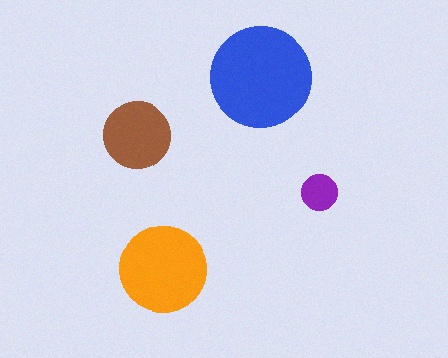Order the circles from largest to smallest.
the blue one, the orange one, the brown one, the purple one.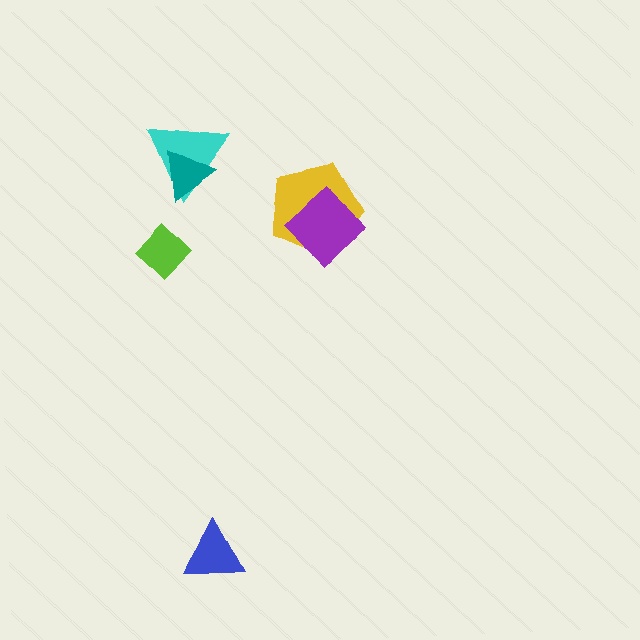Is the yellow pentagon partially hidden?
Yes, it is partially covered by another shape.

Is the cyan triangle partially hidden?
Yes, it is partially covered by another shape.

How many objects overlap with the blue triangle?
0 objects overlap with the blue triangle.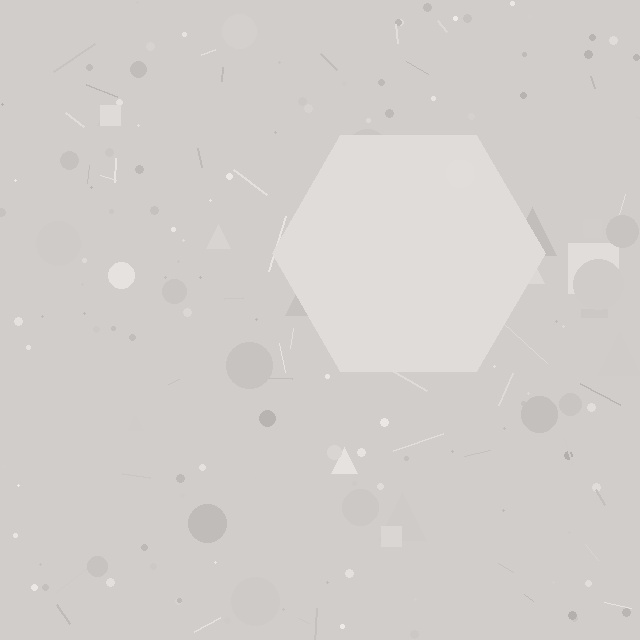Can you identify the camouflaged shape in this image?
The camouflaged shape is a hexagon.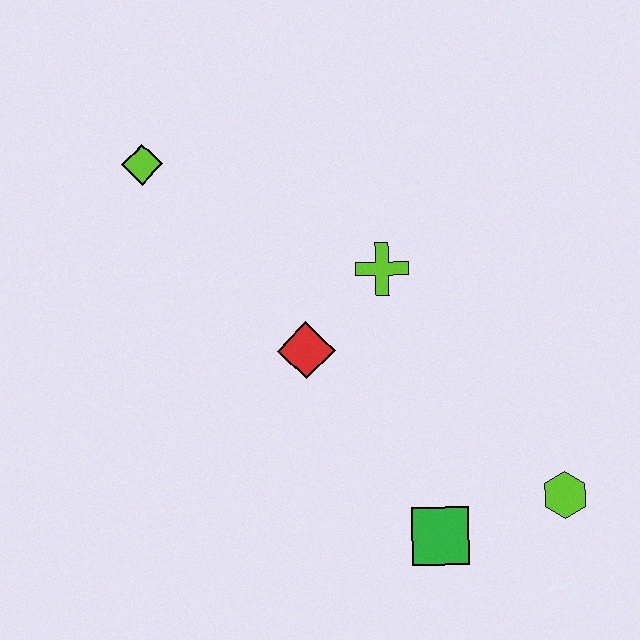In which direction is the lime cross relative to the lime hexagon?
The lime cross is above the lime hexagon.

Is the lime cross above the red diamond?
Yes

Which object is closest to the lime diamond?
The red diamond is closest to the lime diamond.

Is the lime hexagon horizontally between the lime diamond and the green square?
No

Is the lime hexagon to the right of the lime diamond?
Yes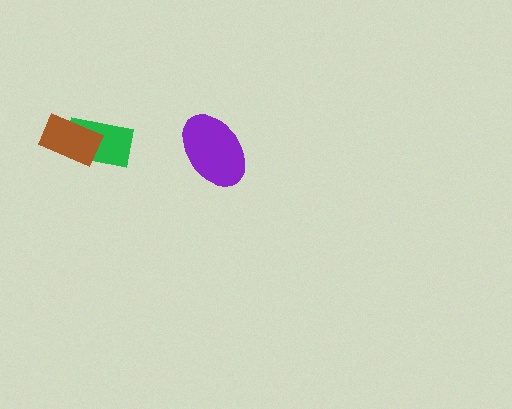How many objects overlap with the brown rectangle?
1 object overlaps with the brown rectangle.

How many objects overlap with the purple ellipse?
0 objects overlap with the purple ellipse.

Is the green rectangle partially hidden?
Yes, it is partially covered by another shape.